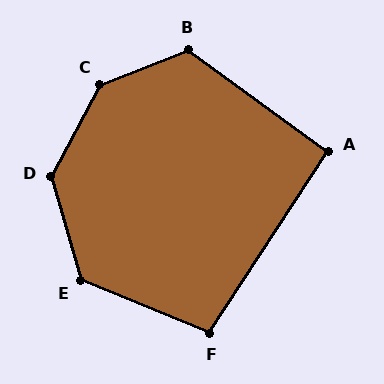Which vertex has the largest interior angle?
C, at approximately 139 degrees.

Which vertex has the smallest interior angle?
A, at approximately 93 degrees.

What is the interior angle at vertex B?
Approximately 123 degrees (obtuse).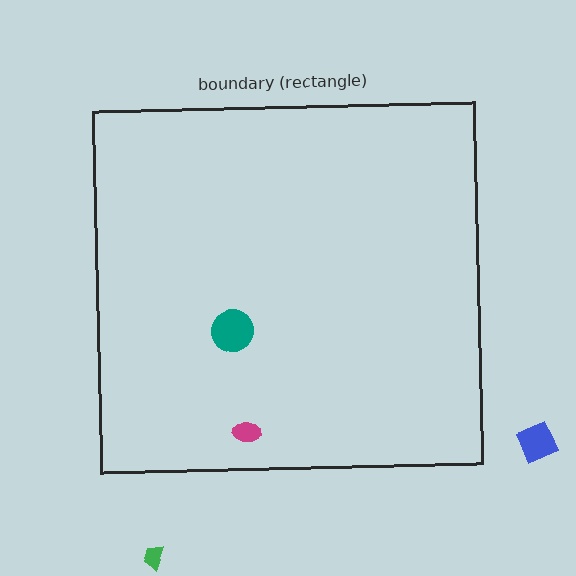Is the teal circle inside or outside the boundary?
Inside.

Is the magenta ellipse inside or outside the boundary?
Inside.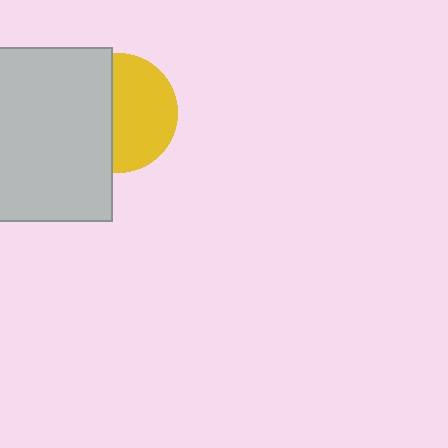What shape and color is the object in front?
The object in front is a light gray rectangle.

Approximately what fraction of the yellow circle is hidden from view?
Roughly 45% of the yellow circle is hidden behind the light gray rectangle.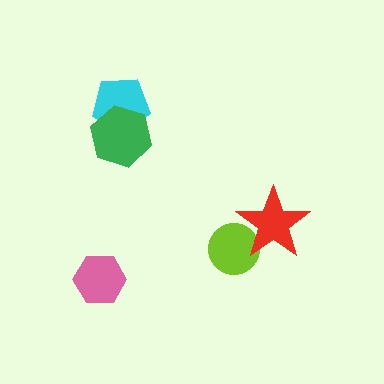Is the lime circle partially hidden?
Yes, it is partially covered by another shape.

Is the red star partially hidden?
No, no other shape covers it.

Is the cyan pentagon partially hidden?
Yes, it is partially covered by another shape.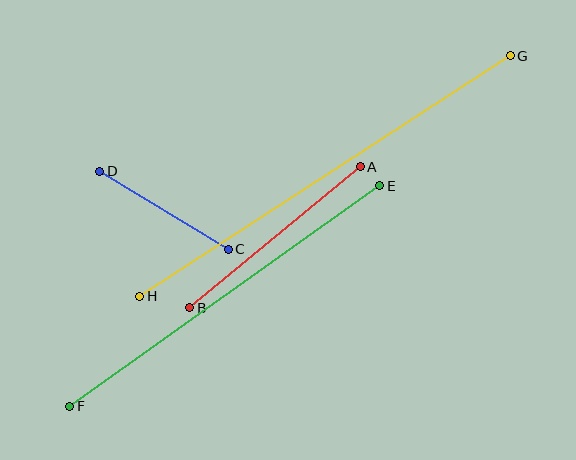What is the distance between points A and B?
The distance is approximately 221 pixels.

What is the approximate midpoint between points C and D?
The midpoint is at approximately (164, 210) pixels.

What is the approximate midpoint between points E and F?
The midpoint is at approximately (225, 296) pixels.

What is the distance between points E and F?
The distance is approximately 380 pixels.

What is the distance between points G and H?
The distance is approximately 442 pixels.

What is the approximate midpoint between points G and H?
The midpoint is at approximately (325, 176) pixels.